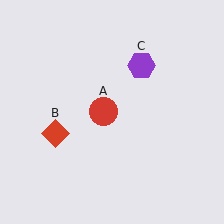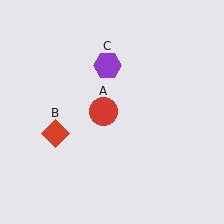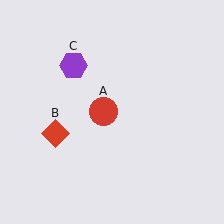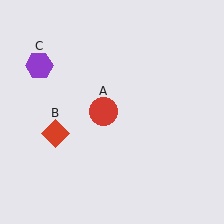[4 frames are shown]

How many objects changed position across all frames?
1 object changed position: purple hexagon (object C).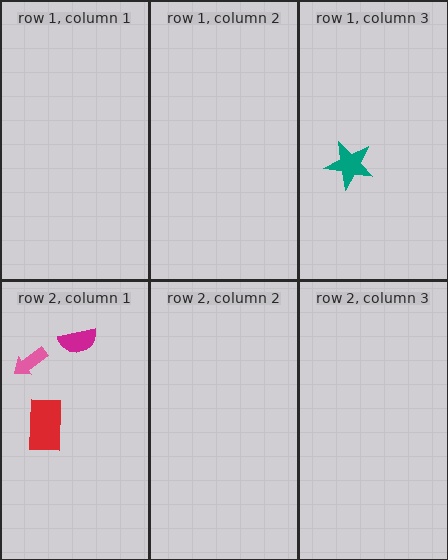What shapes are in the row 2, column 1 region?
The magenta semicircle, the pink arrow, the red rectangle.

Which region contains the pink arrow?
The row 2, column 1 region.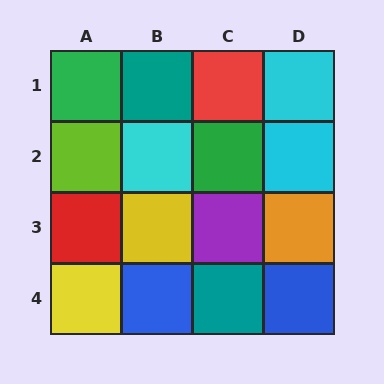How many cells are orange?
1 cell is orange.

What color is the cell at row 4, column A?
Yellow.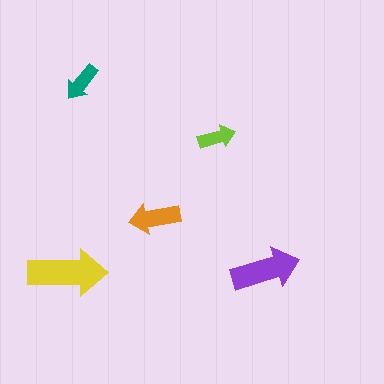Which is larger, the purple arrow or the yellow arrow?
The yellow one.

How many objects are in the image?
There are 5 objects in the image.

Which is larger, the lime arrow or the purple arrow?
The purple one.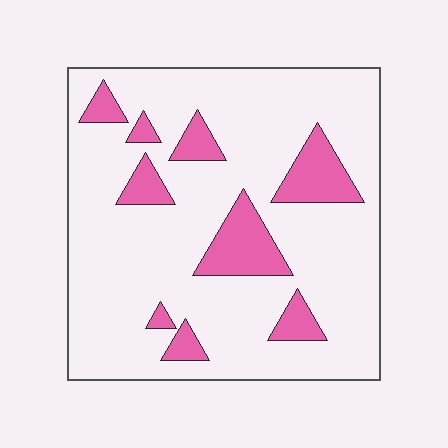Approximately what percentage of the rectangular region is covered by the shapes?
Approximately 15%.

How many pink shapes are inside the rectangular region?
9.